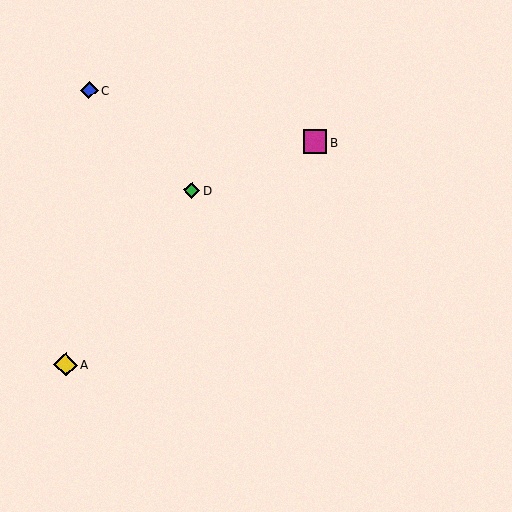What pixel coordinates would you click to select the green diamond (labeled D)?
Click at (192, 190) to select the green diamond D.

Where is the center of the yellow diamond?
The center of the yellow diamond is at (66, 365).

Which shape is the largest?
The magenta square (labeled B) is the largest.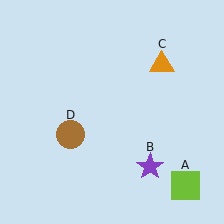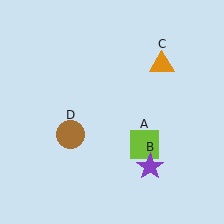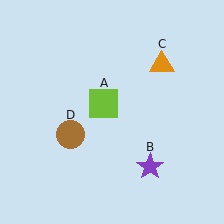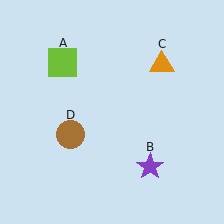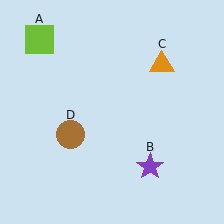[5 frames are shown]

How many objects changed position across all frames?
1 object changed position: lime square (object A).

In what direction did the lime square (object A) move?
The lime square (object A) moved up and to the left.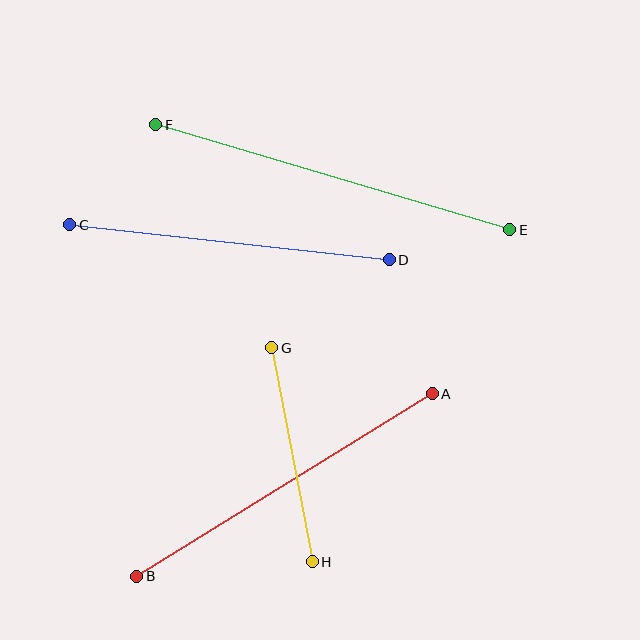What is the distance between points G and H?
The distance is approximately 218 pixels.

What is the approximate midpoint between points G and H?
The midpoint is at approximately (292, 455) pixels.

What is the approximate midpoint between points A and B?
The midpoint is at approximately (285, 485) pixels.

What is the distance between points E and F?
The distance is approximately 369 pixels.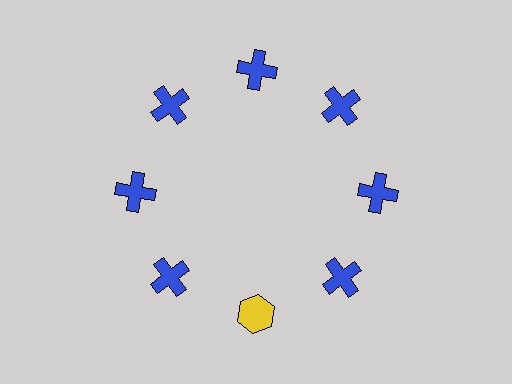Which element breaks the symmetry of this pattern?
The yellow hexagon at roughly the 6 o'clock position breaks the symmetry. All other shapes are blue crosses.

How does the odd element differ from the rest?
It differs in both color (yellow instead of blue) and shape (hexagon instead of cross).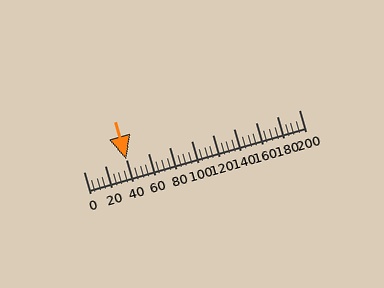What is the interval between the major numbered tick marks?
The major tick marks are spaced 20 units apart.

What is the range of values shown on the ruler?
The ruler shows values from 0 to 200.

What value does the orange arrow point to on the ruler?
The orange arrow points to approximately 40.